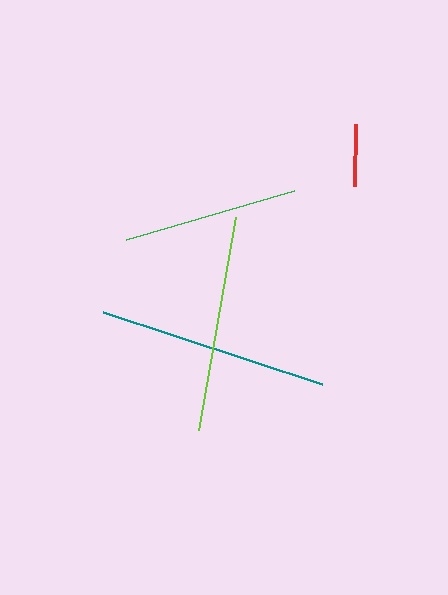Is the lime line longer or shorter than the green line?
The lime line is longer than the green line.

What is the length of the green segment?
The green segment is approximately 174 pixels long.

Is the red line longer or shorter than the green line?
The green line is longer than the red line.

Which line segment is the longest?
The teal line is the longest at approximately 231 pixels.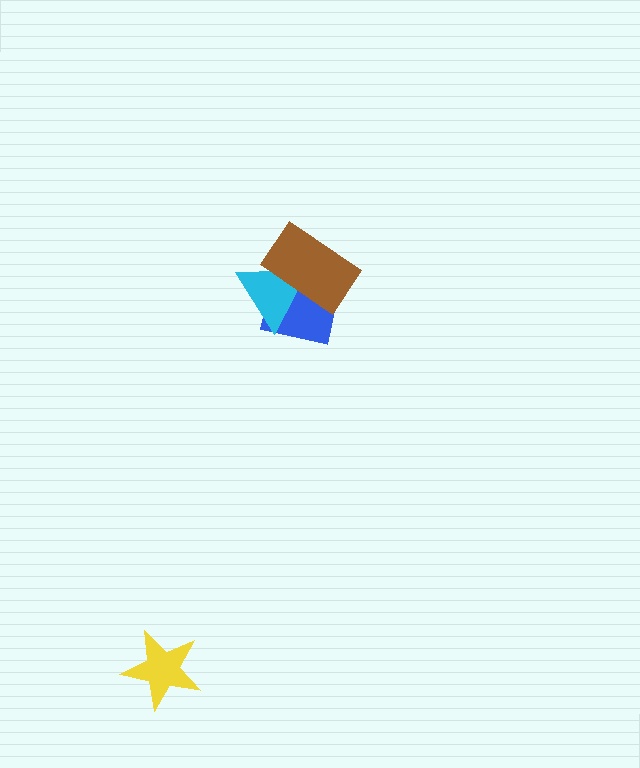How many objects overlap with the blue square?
2 objects overlap with the blue square.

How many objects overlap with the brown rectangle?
2 objects overlap with the brown rectangle.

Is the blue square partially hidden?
Yes, it is partially covered by another shape.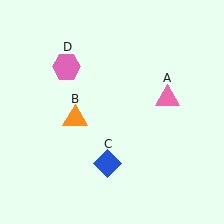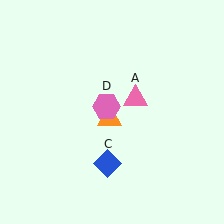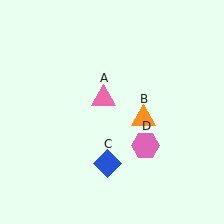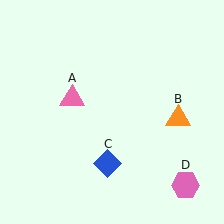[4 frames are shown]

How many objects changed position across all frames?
3 objects changed position: pink triangle (object A), orange triangle (object B), pink hexagon (object D).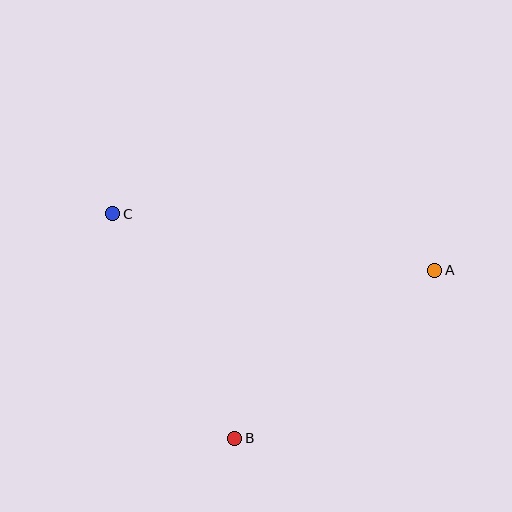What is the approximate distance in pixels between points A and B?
The distance between A and B is approximately 261 pixels.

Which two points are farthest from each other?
Points A and C are farthest from each other.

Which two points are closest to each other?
Points B and C are closest to each other.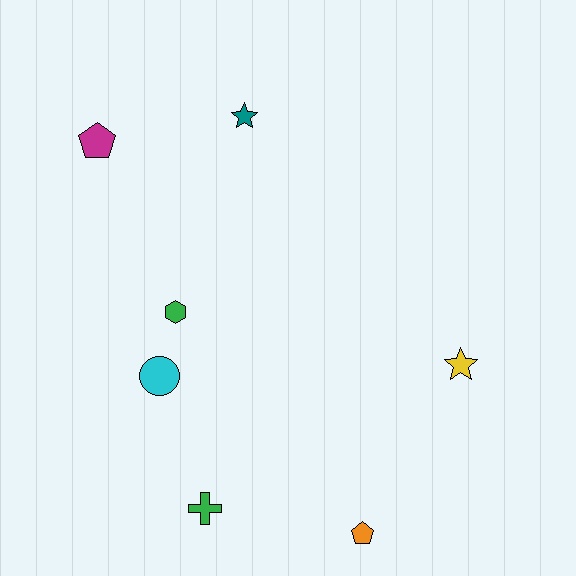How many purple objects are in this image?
There are no purple objects.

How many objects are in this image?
There are 7 objects.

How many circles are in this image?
There is 1 circle.